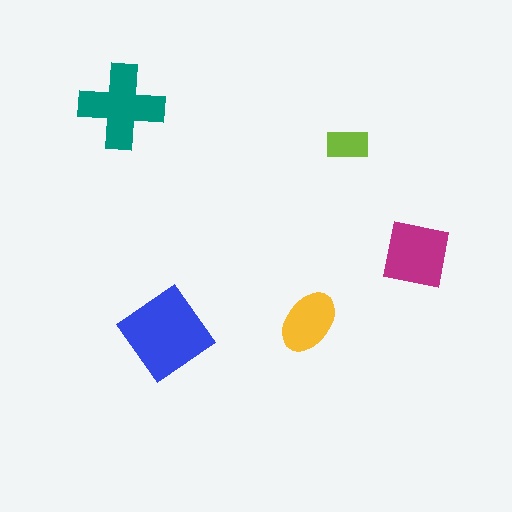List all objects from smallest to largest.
The lime rectangle, the yellow ellipse, the magenta square, the teal cross, the blue diamond.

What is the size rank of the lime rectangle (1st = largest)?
5th.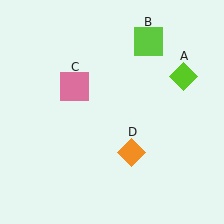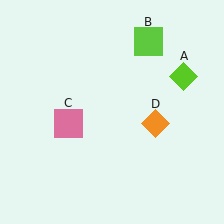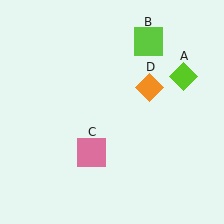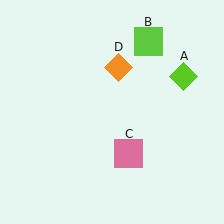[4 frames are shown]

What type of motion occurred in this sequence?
The pink square (object C), orange diamond (object D) rotated counterclockwise around the center of the scene.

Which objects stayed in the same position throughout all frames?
Lime diamond (object A) and lime square (object B) remained stationary.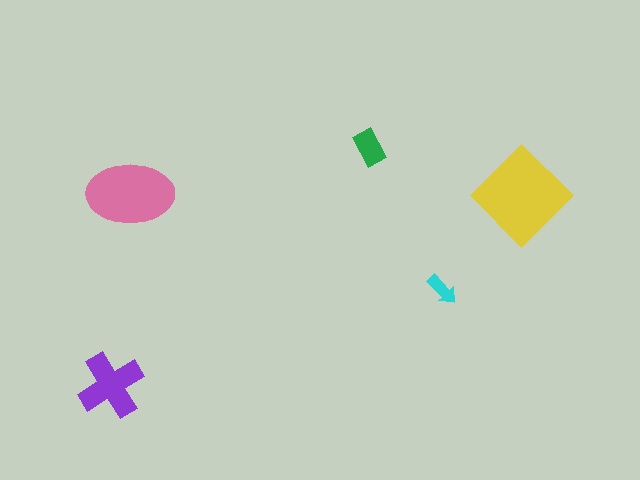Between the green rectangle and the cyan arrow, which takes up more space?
The green rectangle.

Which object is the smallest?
The cyan arrow.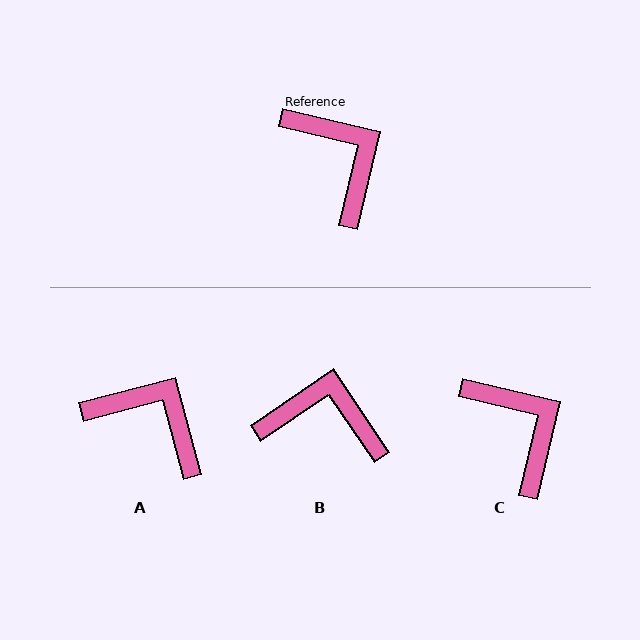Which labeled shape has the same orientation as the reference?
C.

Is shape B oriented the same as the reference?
No, it is off by about 48 degrees.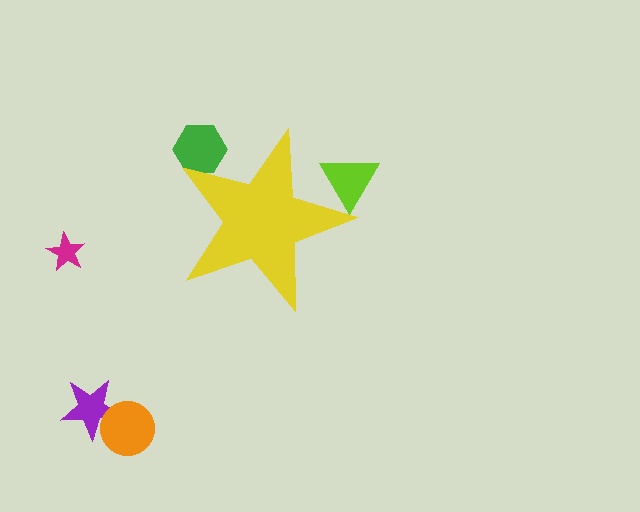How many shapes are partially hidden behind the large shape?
2 shapes are partially hidden.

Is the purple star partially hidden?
No, the purple star is fully visible.